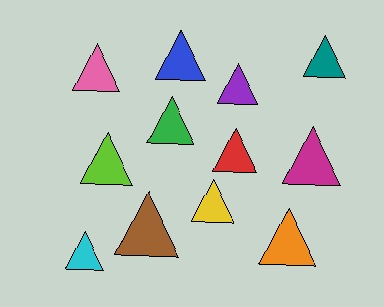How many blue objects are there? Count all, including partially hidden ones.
There is 1 blue object.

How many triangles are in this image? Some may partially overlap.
There are 12 triangles.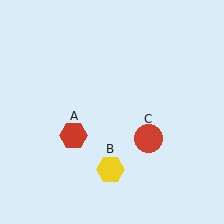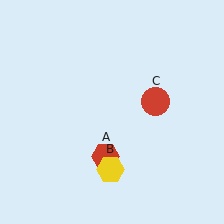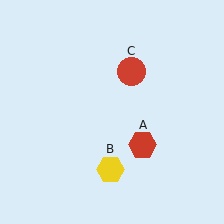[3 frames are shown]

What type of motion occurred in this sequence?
The red hexagon (object A), red circle (object C) rotated counterclockwise around the center of the scene.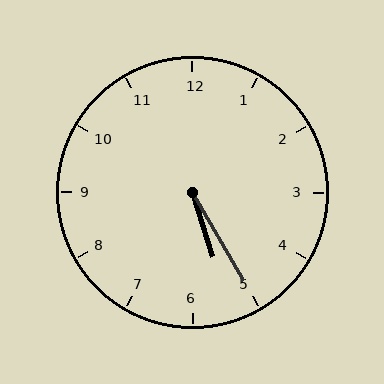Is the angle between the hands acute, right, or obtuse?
It is acute.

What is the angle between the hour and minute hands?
Approximately 12 degrees.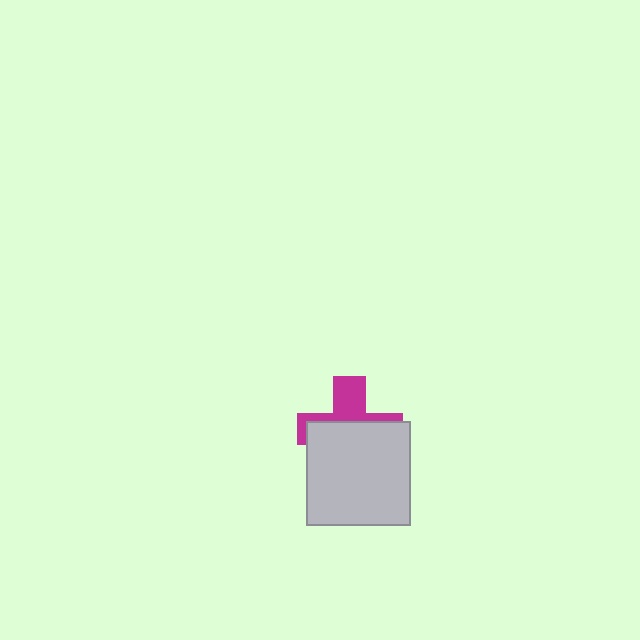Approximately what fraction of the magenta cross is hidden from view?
Roughly 61% of the magenta cross is hidden behind the light gray square.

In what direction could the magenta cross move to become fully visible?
The magenta cross could move up. That would shift it out from behind the light gray square entirely.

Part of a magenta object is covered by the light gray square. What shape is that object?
It is a cross.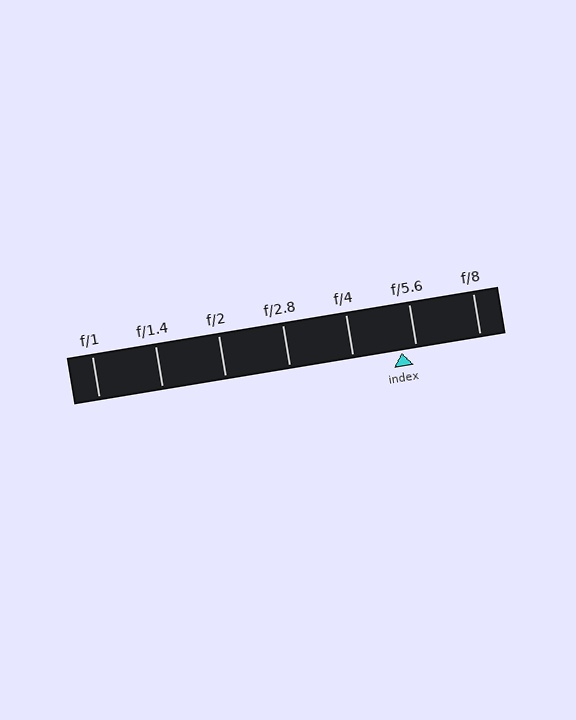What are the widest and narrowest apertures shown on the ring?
The widest aperture shown is f/1 and the narrowest is f/8.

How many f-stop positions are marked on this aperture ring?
There are 7 f-stop positions marked.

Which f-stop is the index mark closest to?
The index mark is closest to f/5.6.